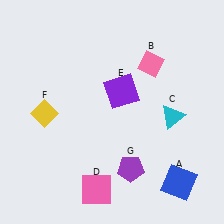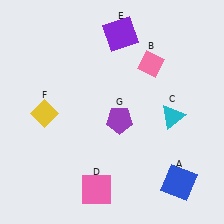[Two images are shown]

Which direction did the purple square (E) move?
The purple square (E) moved up.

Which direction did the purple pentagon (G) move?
The purple pentagon (G) moved up.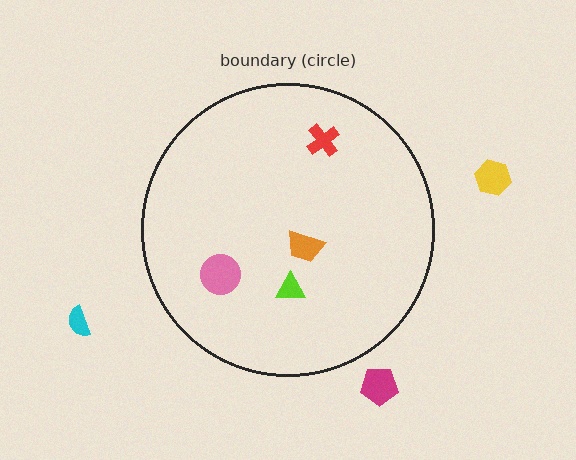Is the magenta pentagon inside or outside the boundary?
Outside.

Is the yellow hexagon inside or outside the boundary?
Outside.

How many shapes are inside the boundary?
4 inside, 3 outside.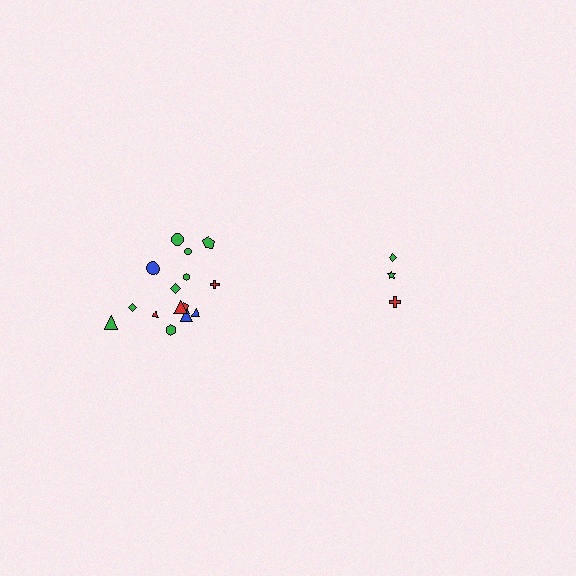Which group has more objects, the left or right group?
The left group.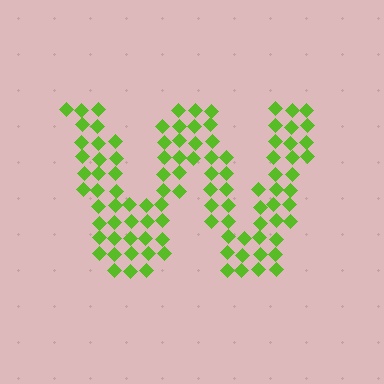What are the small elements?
The small elements are diamonds.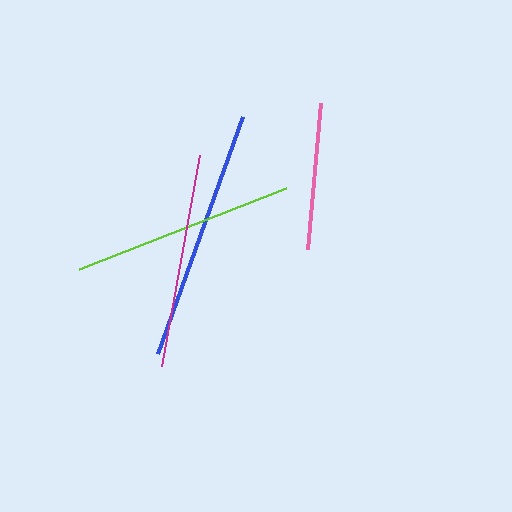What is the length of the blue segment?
The blue segment is approximately 252 pixels long.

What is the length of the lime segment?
The lime segment is approximately 222 pixels long.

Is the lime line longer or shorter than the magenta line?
The lime line is longer than the magenta line.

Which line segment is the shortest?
The pink line is the shortest at approximately 146 pixels.